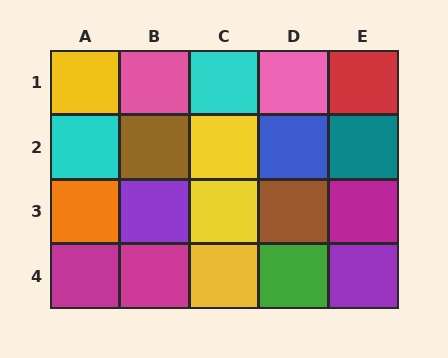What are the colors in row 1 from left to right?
Yellow, pink, cyan, pink, red.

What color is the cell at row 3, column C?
Yellow.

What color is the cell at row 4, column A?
Magenta.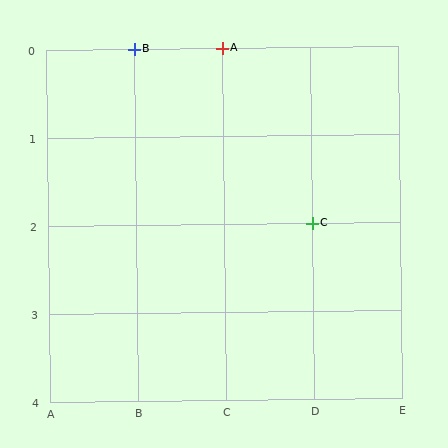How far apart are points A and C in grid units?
Points A and C are 1 column and 2 rows apart (about 2.2 grid units diagonally).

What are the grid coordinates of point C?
Point C is at grid coordinates (D, 2).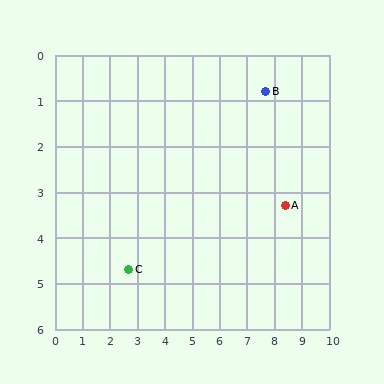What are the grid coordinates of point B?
Point B is at approximately (7.7, 0.8).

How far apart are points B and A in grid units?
Points B and A are about 2.6 grid units apart.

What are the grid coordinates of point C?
Point C is at approximately (2.7, 4.7).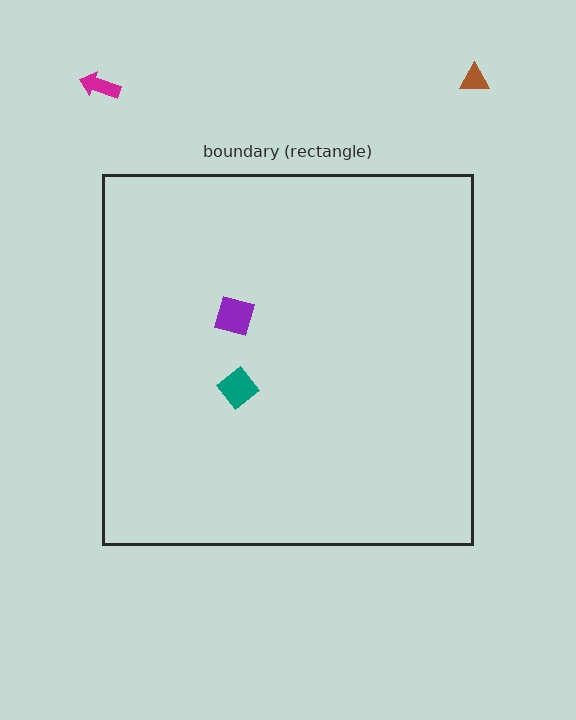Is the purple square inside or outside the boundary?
Inside.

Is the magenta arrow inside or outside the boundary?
Outside.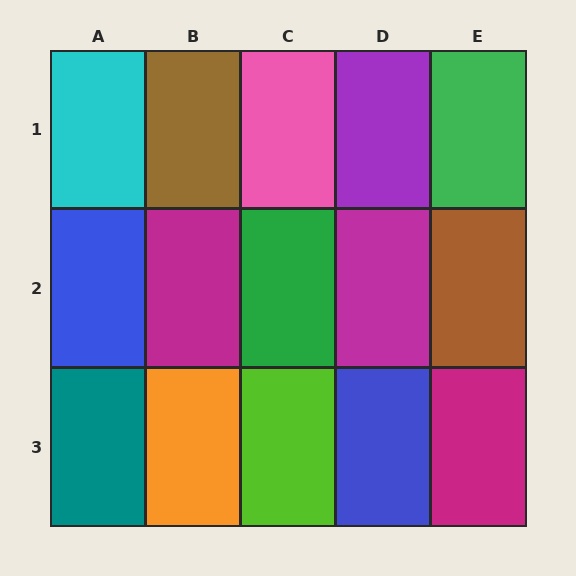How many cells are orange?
1 cell is orange.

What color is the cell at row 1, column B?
Brown.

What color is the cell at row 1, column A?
Cyan.